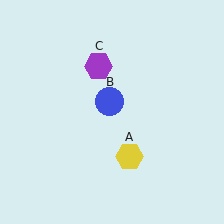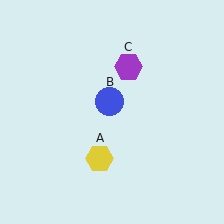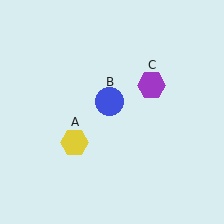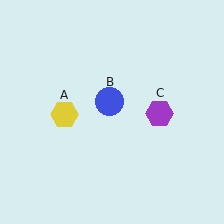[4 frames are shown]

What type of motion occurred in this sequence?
The yellow hexagon (object A), purple hexagon (object C) rotated clockwise around the center of the scene.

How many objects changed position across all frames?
2 objects changed position: yellow hexagon (object A), purple hexagon (object C).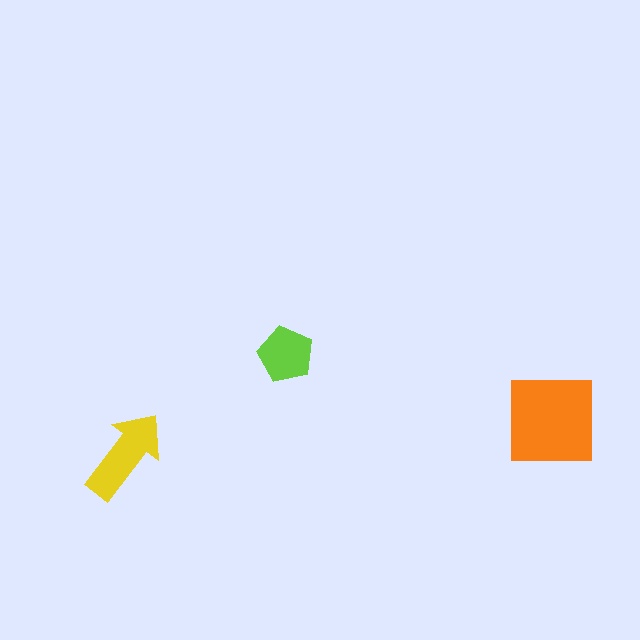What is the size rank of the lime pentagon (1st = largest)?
3rd.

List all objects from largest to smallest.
The orange square, the yellow arrow, the lime pentagon.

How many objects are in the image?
There are 3 objects in the image.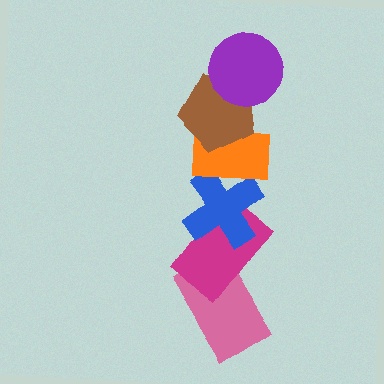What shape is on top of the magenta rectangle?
The blue cross is on top of the magenta rectangle.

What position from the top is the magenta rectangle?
The magenta rectangle is 5th from the top.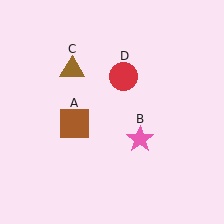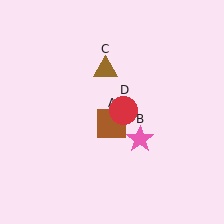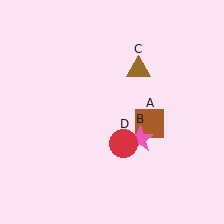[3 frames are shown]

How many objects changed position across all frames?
3 objects changed position: brown square (object A), brown triangle (object C), red circle (object D).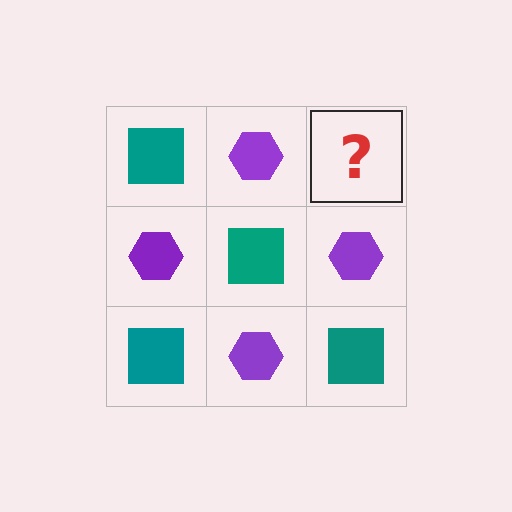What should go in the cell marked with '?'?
The missing cell should contain a teal square.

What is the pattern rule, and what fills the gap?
The rule is that it alternates teal square and purple hexagon in a checkerboard pattern. The gap should be filled with a teal square.